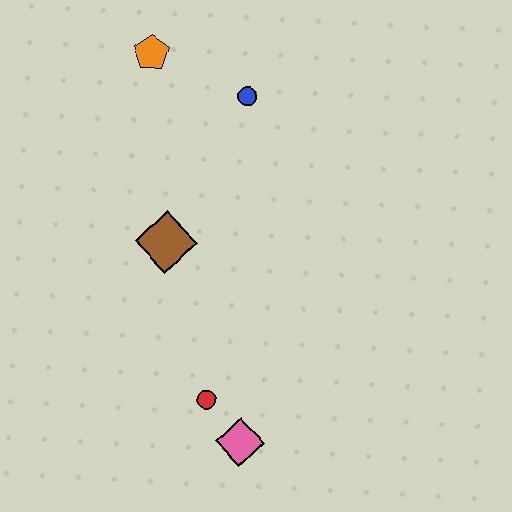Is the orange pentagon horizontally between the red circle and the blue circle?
No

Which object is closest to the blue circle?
The orange pentagon is closest to the blue circle.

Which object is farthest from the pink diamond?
The orange pentagon is farthest from the pink diamond.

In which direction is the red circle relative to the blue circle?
The red circle is below the blue circle.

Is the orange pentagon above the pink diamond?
Yes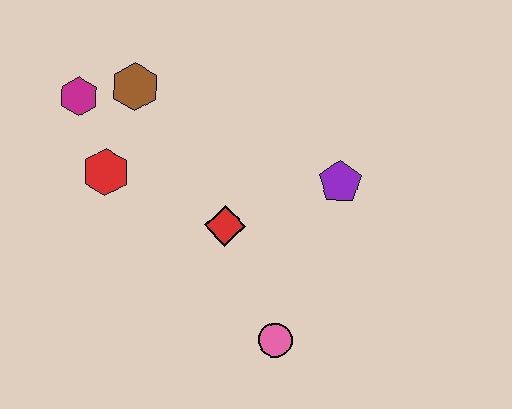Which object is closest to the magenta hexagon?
The brown hexagon is closest to the magenta hexagon.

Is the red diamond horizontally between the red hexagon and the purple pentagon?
Yes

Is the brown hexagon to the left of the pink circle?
Yes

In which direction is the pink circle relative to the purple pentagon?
The pink circle is below the purple pentagon.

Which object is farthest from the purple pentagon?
The magenta hexagon is farthest from the purple pentagon.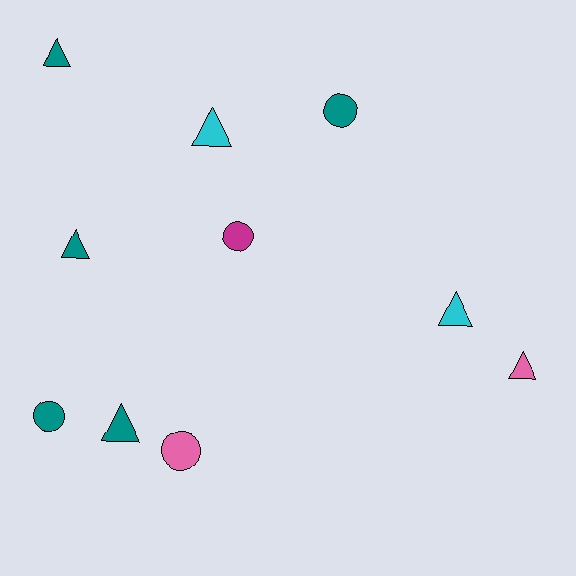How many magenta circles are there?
There is 1 magenta circle.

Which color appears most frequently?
Teal, with 5 objects.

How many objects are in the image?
There are 10 objects.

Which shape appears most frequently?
Triangle, with 6 objects.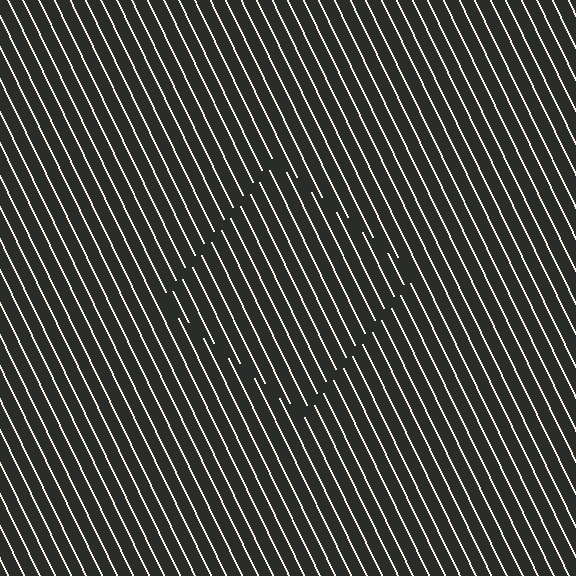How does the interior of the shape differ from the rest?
The interior of the shape contains the same grating, shifted by half a period — the contour is defined by the phase discontinuity where line-ends from the inner and outer gratings abut.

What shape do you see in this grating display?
An illusory square. The interior of the shape contains the same grating, shifted by half a period — the contour is defined by the phase discontinuity where line-ends from the inner and outer gratings abut.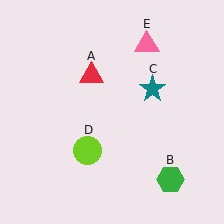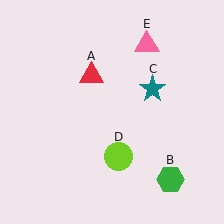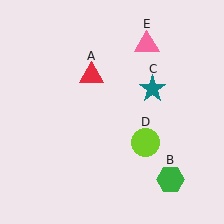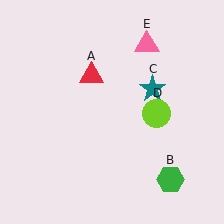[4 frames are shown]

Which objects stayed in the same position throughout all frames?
Red triangle (object A) and green hexagon (object B) and teal star (object C) and pink triangle (object E) remained stationary.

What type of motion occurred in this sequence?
The lime circle (object D) rotated counterclockwise around the center of the scene.